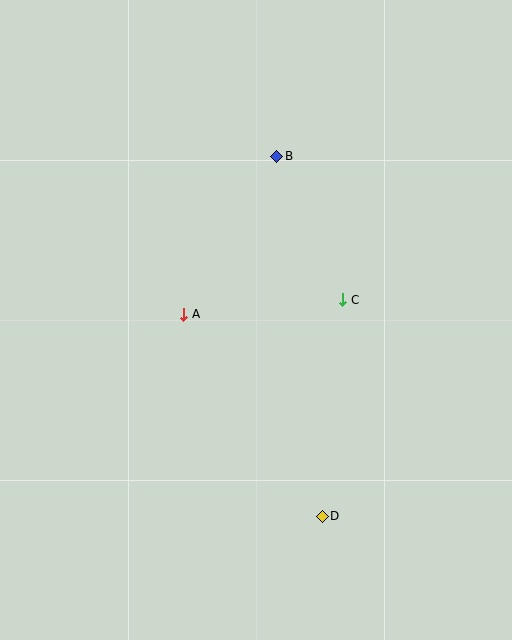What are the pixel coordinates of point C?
Point C is at (342, 300).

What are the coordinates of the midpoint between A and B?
The midpoint between A and B is at (230, 235).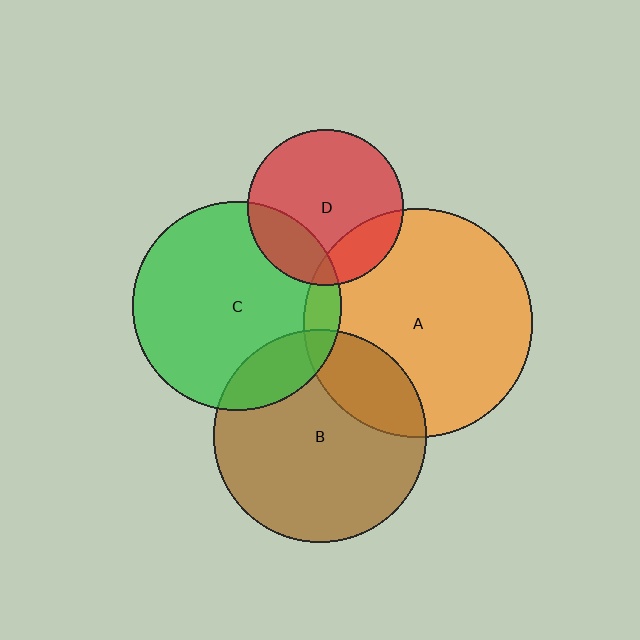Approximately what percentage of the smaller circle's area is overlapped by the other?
Approximately 10%.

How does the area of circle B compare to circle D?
Approximately 1.9 times.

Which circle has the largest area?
Circle A (orange).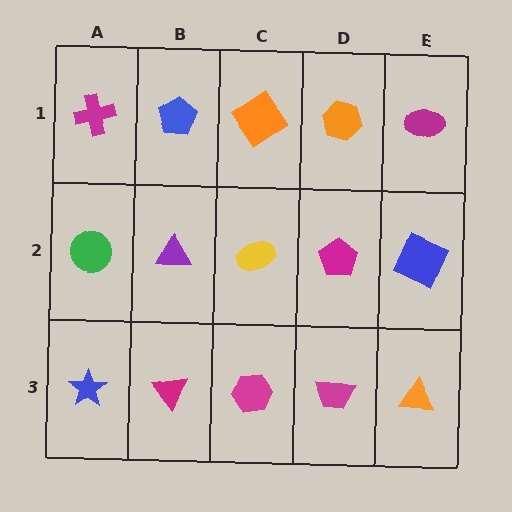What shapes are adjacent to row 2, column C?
An orange diamond (row 1, column C), a magenta hexagon (row 3, column C), a purple triangle (row 2, column B), a magenta pentagon (row 2, column D).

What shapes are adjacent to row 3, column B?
A purple triangle (row 2, column B), a blue star (row 3, column A), a magenta hexagon (row 3, column C).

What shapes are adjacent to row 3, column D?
A magenta pentagon (row 2, column D), a magenta hexagon (row 3, column C), an orange triangle (row 3, column E).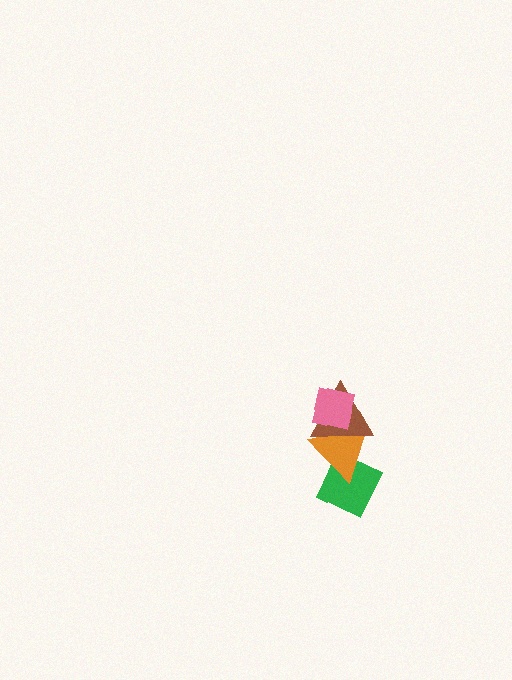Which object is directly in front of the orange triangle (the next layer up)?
The brown triangle is directly in front of the orange triangle.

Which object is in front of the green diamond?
The orange triangle is in front of the green diamond.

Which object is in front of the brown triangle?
The pink square is in front of the brown triangle.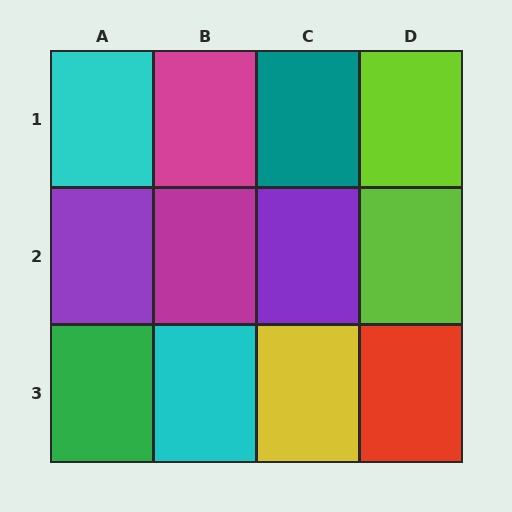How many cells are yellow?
1 cell is yellow.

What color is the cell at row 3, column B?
Cyan.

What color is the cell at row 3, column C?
Yellow.